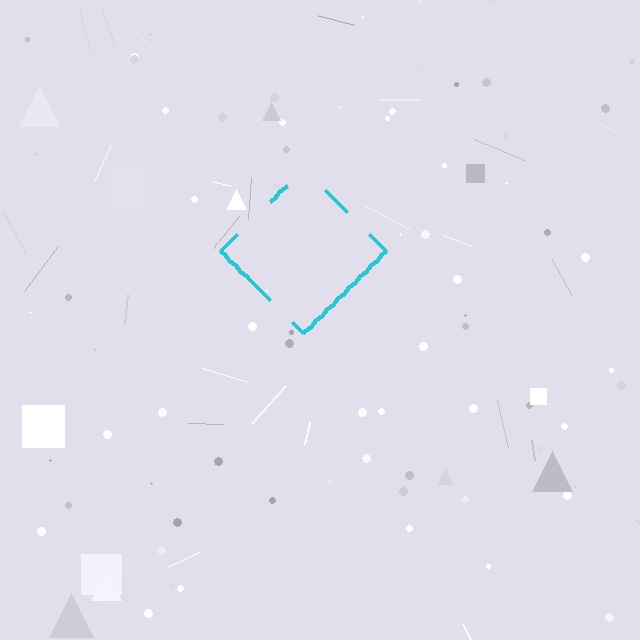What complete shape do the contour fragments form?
The contour fragments form a diamond.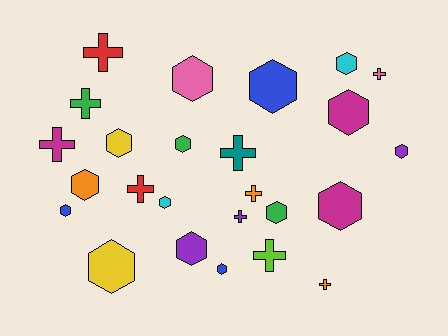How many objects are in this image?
There are 25 objects.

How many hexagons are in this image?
There are 15 hexagons.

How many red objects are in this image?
There are 2 red objects.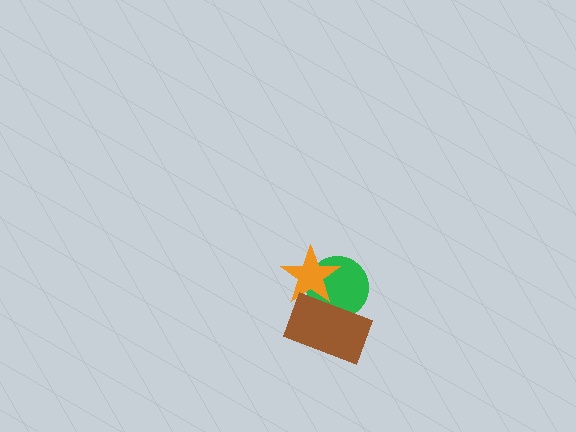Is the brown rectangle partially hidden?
No, no other shape covers it.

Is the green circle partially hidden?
Yes, it is partially covered by another shape.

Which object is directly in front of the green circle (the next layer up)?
The orange star is directly in front of the green circle.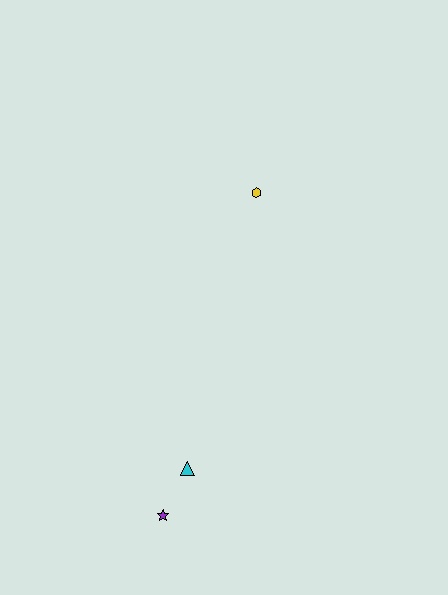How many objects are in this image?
There are 3 objects.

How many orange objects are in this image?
There are no orange objects.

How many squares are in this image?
There are no squares.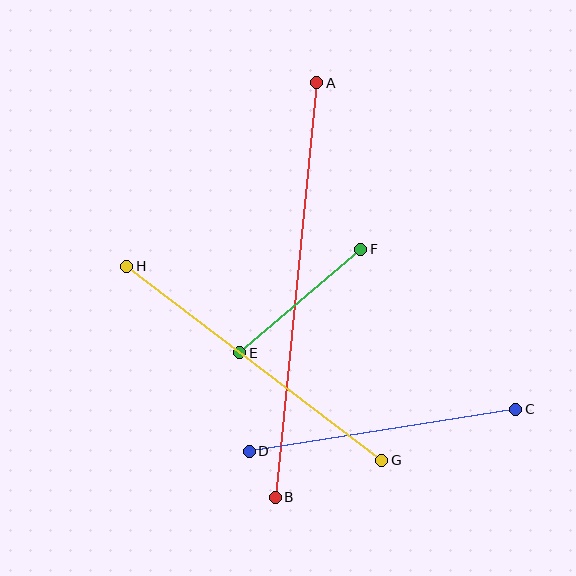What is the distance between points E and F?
The distance is approximately 159 pixels.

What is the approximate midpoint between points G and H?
The midpoint is at approximately (254, 363) pixels.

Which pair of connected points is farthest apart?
Points A and B are farthest apart.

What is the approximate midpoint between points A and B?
The midpoint is at approximately (296, 290) pixels.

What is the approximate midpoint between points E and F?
The midpoint is at approximately (300, 301) pixels.